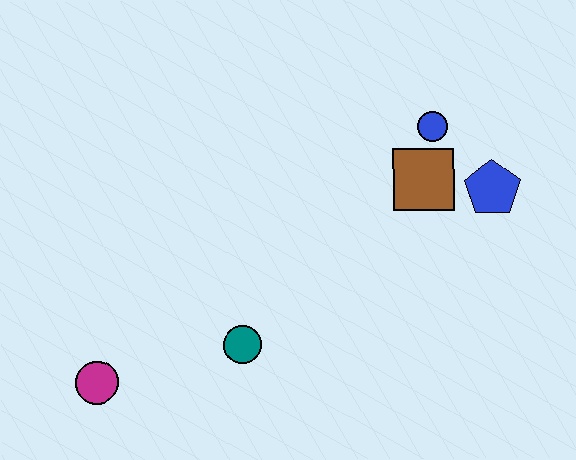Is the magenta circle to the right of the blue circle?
No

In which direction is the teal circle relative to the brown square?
The teal circle is to the left of the brown square.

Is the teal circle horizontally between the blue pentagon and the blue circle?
No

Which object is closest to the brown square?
The blue circle is closest to the brown square.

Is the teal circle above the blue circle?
No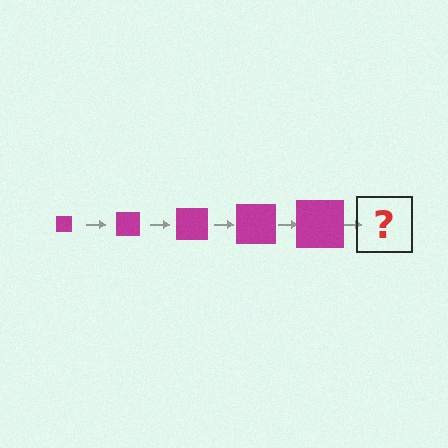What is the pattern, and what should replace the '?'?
The pattern is that the square gets progressively larger each step. The '?' should be a magenta square, larger than the previous one.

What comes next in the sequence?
The next element should be a magenta square, larger than the previous one.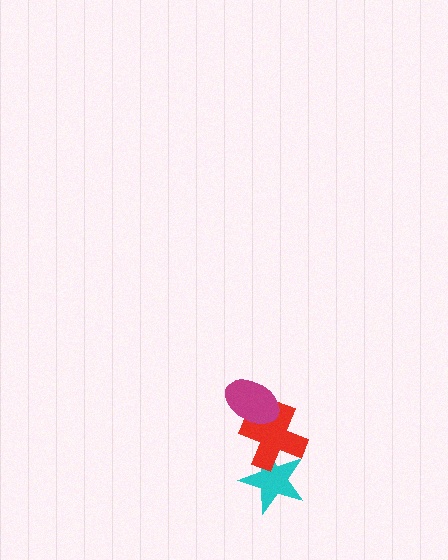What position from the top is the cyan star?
The cyan star is 3rd from the top.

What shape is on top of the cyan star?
The red cross is on top of the cyan star.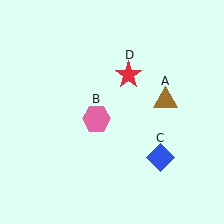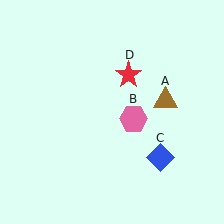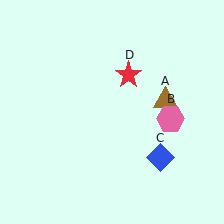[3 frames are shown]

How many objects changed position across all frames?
1 object changed position: pink hexagon (object B).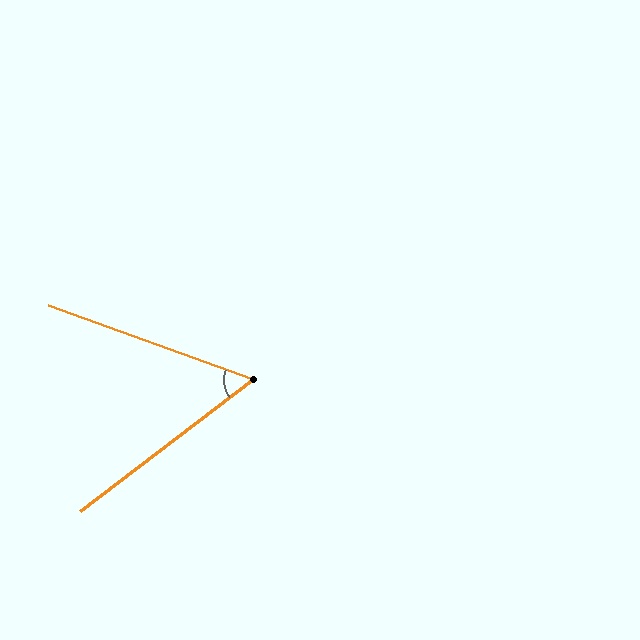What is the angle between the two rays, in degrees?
Approximately 57 degrees.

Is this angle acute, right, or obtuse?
It is acute.